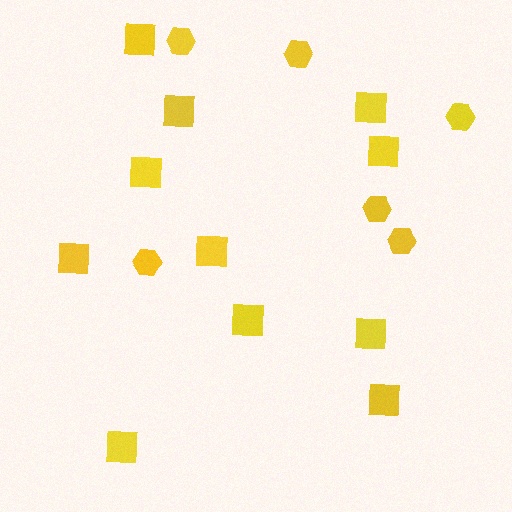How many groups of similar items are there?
There are 2 groups: one group of squares (11) and one group of hexagons (6).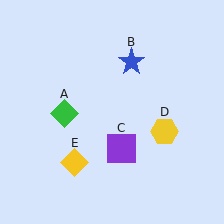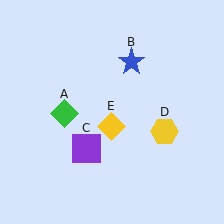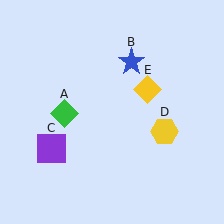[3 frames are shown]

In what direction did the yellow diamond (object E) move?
The yellow diamond (object E) moved up and to the right.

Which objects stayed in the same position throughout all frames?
Green diamond (object A) and blue star (object B) and yellow hexagon (object D) remained stationary.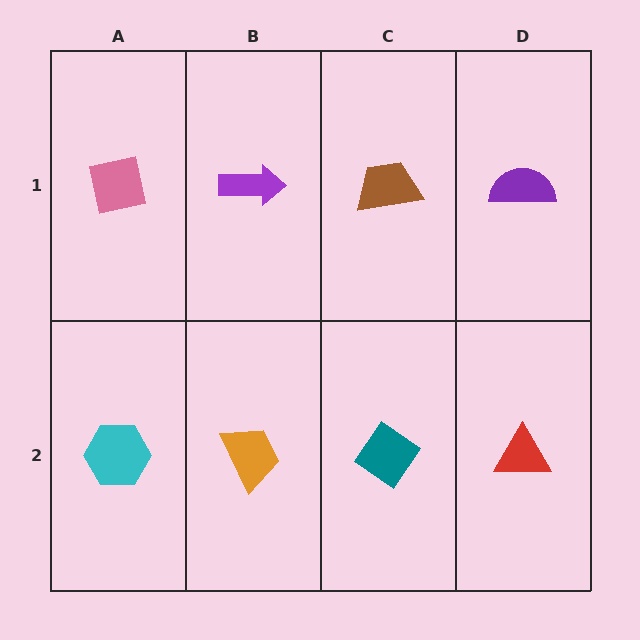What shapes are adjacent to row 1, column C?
A teal diamond (row 2, column C), a purple arrow (row 1, column B), a purple semicircle (row 1, column D).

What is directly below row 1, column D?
A red triangle.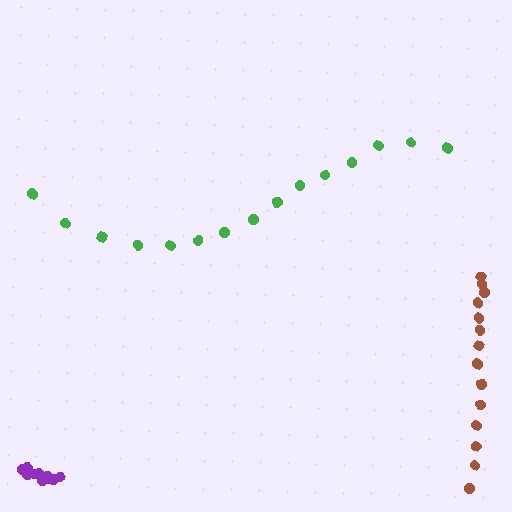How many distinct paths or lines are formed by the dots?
There are 3 distinct paths.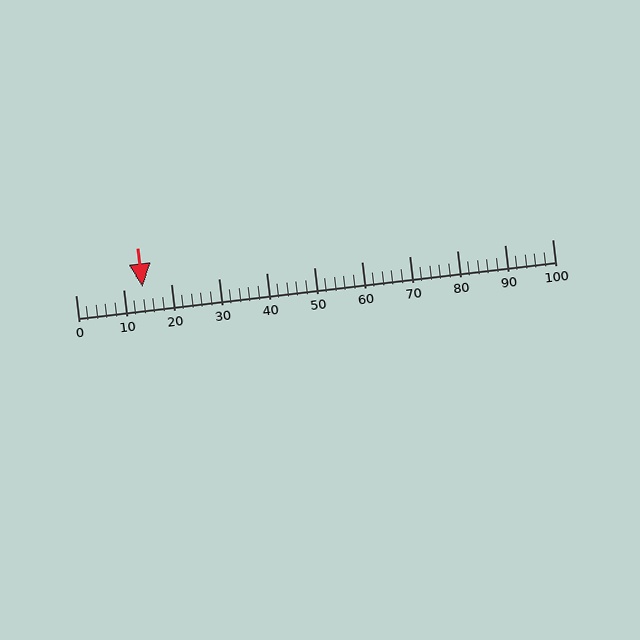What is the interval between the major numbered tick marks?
The major tick marks are spaced 10 units apart.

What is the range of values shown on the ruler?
The ruler shows values from 0 to 100.